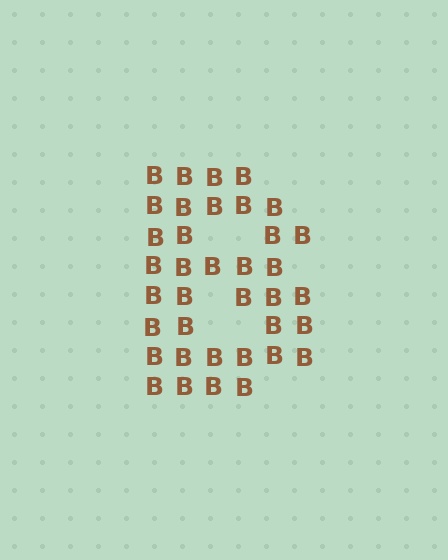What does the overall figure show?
The overall figure shows the letter B.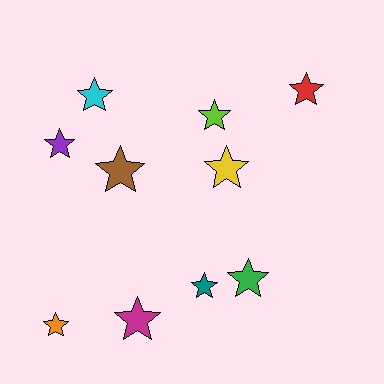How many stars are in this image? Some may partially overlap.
There are 10 stars.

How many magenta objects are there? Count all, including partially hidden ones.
There is 1 magenta object.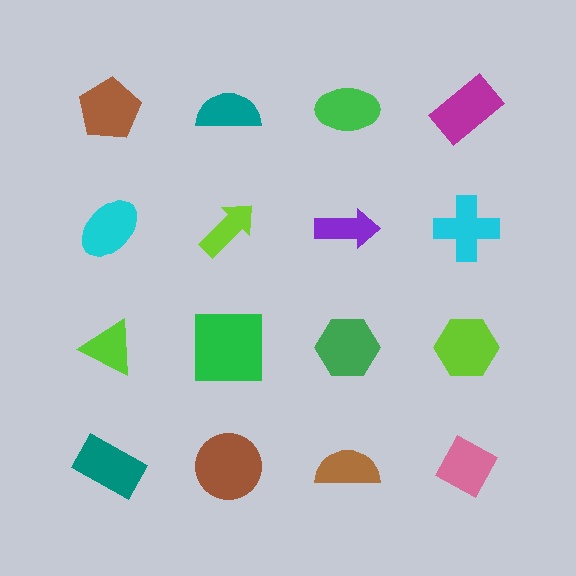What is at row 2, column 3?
A purple arrow.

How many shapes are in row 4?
4 shapes.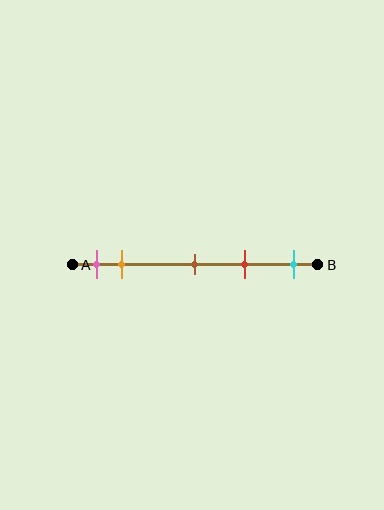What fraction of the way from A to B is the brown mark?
The brown mark is approximately 50% (0.5) of the way from A to B.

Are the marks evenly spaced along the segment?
No, the marks are not evenly spaced.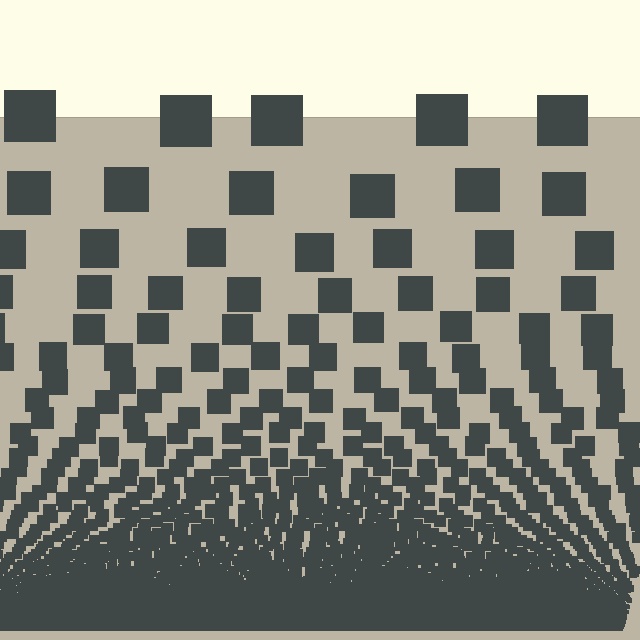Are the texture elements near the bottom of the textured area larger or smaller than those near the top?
Smaller. The gradient is inverted — elements near the bottom are smaller and denser.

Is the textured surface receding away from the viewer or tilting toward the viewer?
The surface appears to tilt toward the viewer. Texture elements get larger and sparser toward the top.